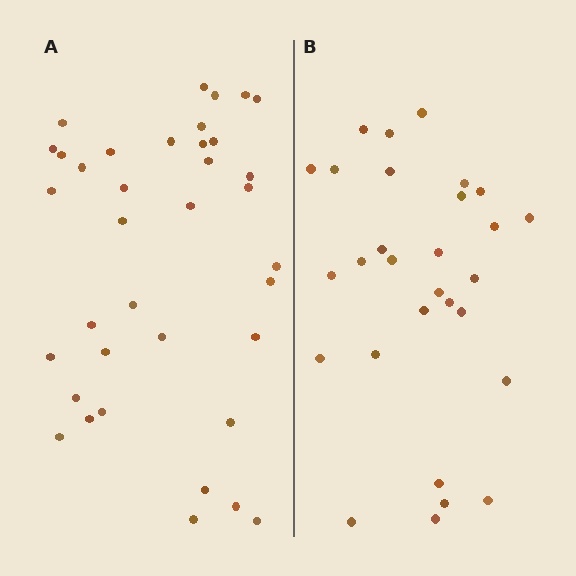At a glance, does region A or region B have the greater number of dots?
Region A (the left region) has more dots.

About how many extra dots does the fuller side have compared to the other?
Region A has roughly 8 or so more dots than region B.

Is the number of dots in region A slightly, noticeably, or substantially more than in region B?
Region A has noticeably more, but not dramatically so. The ratio is roughly 1.3 to 1.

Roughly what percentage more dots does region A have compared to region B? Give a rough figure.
About 30% more.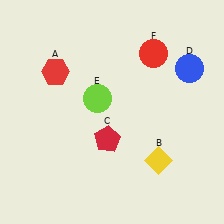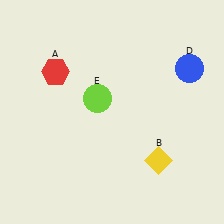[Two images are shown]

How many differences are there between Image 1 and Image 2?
There are 2 differences between the two images.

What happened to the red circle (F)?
The red circle (F) was removed in Image 2. It was in the top-right area of Image 1.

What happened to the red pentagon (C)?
The red pentagon (C) was removed in Image 2. It was in the bottom-left area of Image 1.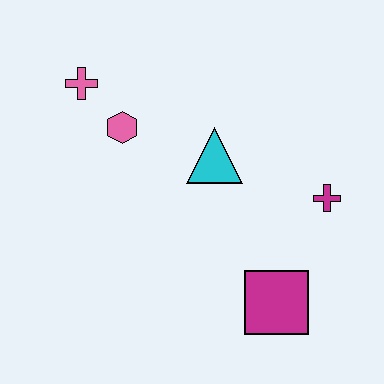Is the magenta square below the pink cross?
Yes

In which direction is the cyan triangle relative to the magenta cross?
The cyan triangle is to the left of the magenta cross.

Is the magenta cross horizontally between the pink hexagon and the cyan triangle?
No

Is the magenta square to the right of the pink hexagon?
Yes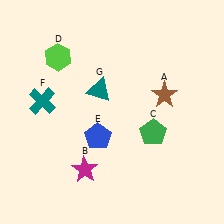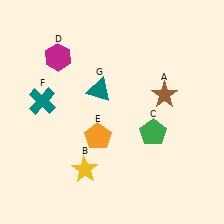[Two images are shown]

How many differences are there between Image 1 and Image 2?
There are 3 differences between the two images.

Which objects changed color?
B changed from magenta to yellow. D changed from lime to magenta. E changed from blue to orange.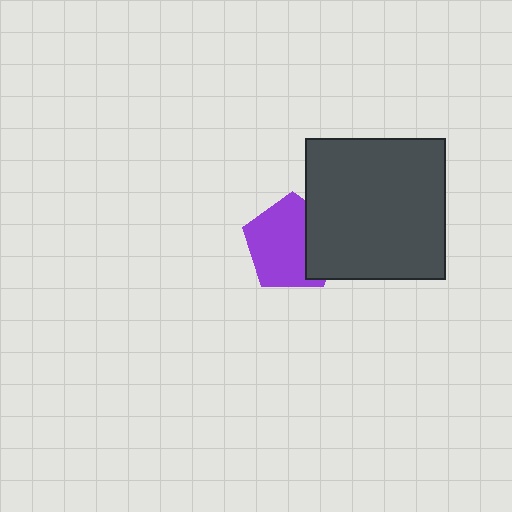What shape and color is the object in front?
The object in front is a dark gray square.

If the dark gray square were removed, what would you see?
You would see the complete purple pentagon.